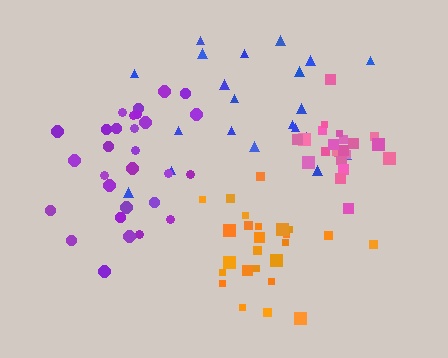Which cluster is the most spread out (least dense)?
Blue.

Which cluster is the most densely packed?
Pink.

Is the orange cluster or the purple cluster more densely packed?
Orange.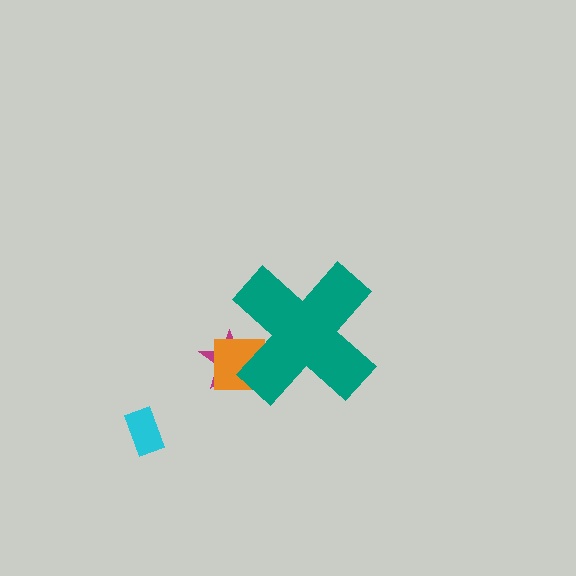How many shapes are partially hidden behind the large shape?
2 shapes are partially hidden.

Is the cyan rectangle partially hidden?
No, the cyan rectangle is fully visible.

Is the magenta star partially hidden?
Yes, the magenta star is partially hidden behind the teal cross.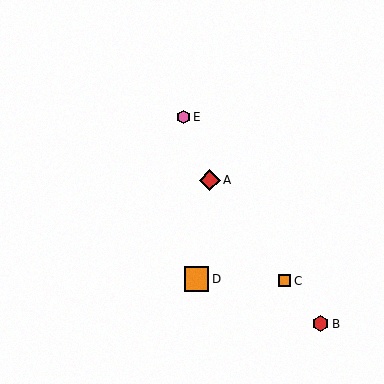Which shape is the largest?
The orange square (labeled D) is the largest.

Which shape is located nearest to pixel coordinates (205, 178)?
The red diamond (labeled A) at (210, 180) is nearest to that location.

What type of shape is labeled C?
Shape C is an orange square.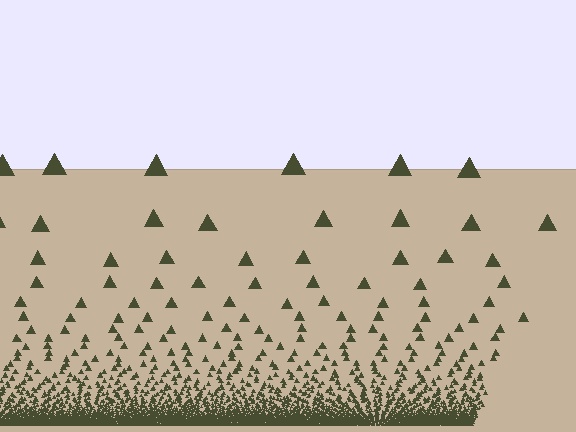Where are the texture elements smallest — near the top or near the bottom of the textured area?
Near the bottom.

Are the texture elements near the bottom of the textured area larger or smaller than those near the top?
Smaller. The gradient is inverted — elements near the bottom are smaller and denser.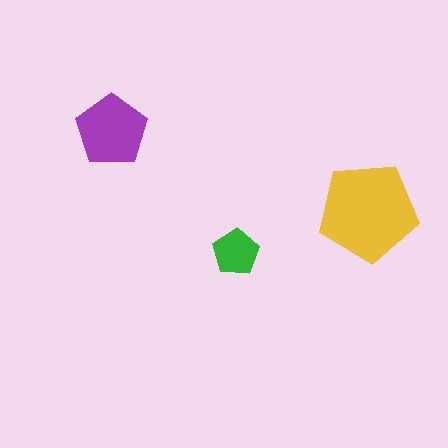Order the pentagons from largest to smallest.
the yellow one, the purple one, the green one.